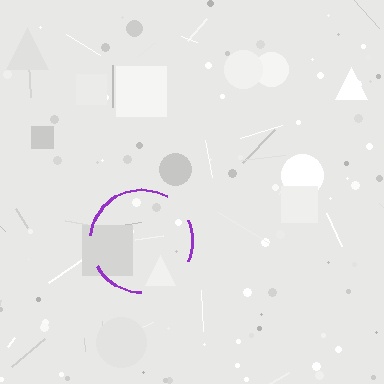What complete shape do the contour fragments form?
The contour fragments form a circle.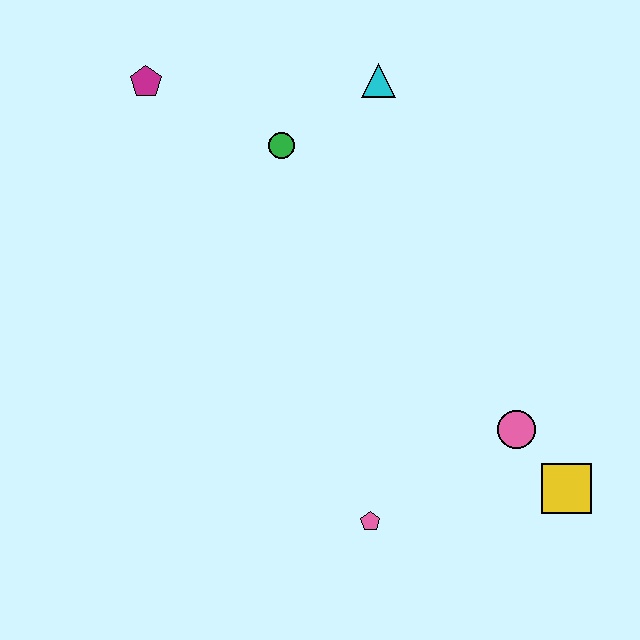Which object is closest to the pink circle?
The yellow square is closest to the pink circle.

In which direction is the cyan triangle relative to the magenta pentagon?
The cyan triangle is to the right of the magenta pentagon.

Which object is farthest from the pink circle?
The magenta pentagon is farthest from the pink circle.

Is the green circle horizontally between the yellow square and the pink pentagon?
No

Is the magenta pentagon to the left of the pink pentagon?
Yes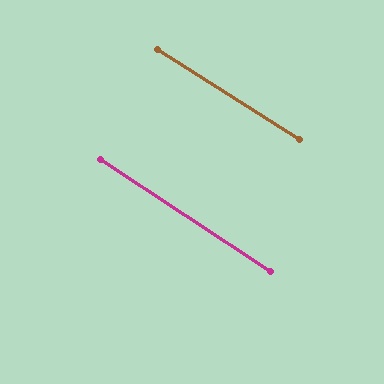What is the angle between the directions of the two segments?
Approximately 1 degree.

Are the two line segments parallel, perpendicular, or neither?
Parallel — their directions differ by only 0.9°.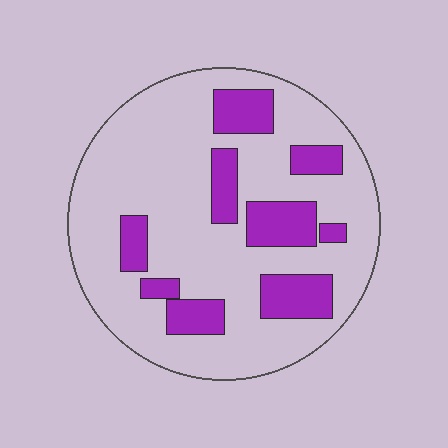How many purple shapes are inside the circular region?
9.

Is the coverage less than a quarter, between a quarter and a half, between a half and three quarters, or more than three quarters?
Less than a quarter.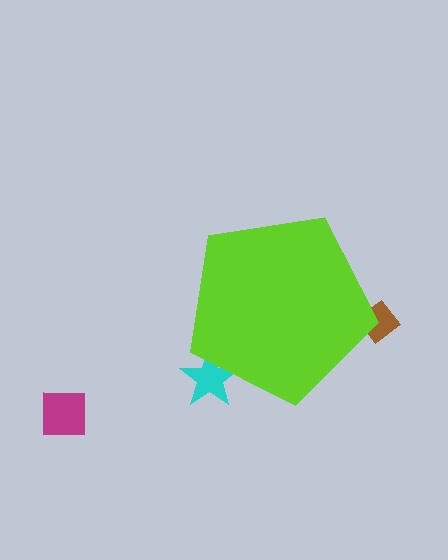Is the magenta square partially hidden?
No, the magenta square is fully visible.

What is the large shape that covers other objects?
A lime pentagon.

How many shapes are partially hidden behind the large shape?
2 shapes are partially hidden.